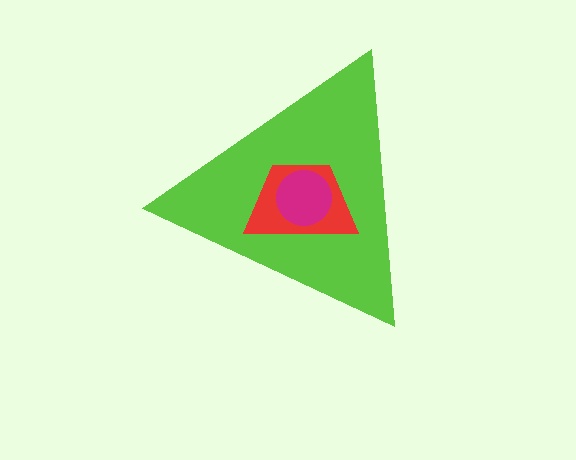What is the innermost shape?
The magenta circle.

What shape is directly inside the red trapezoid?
The magenta circle.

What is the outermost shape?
The lime triangle.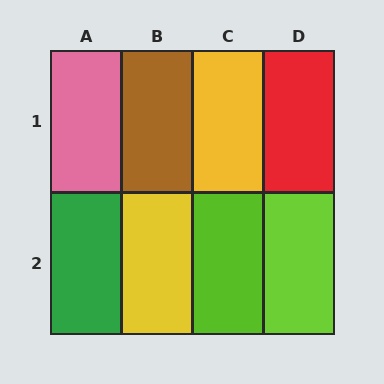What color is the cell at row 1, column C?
Yellow.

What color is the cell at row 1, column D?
Red.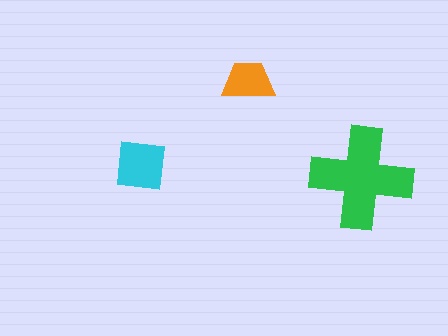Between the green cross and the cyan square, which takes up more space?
The green cross.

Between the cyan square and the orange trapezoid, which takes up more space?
The cyan square.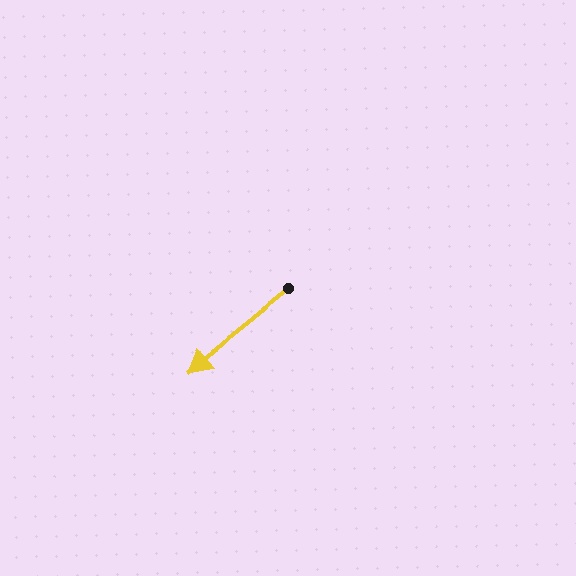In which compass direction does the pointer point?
Southwest.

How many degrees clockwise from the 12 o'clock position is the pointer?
Approximately 231 degrees.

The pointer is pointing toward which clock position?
Roughly 8 o'clock.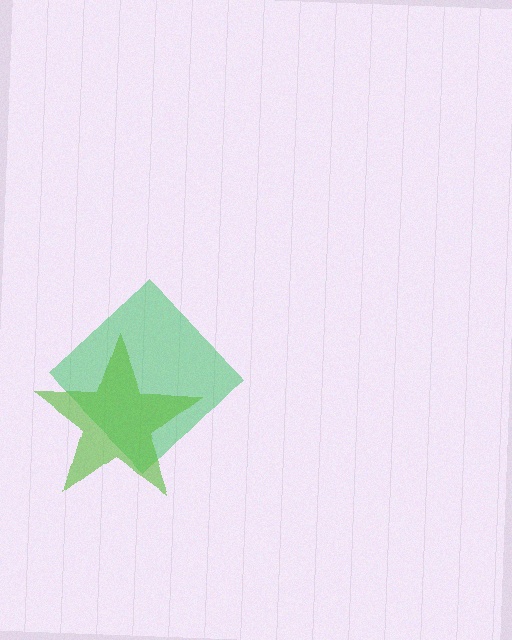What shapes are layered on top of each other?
The layered shapes are: a green diamond, a lime star.